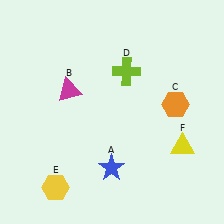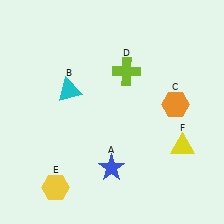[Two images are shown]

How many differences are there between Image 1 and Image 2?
There is 1 difference between the two images.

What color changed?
The triangle (B) changed from magenta in Image 1 to cyan in Image 2.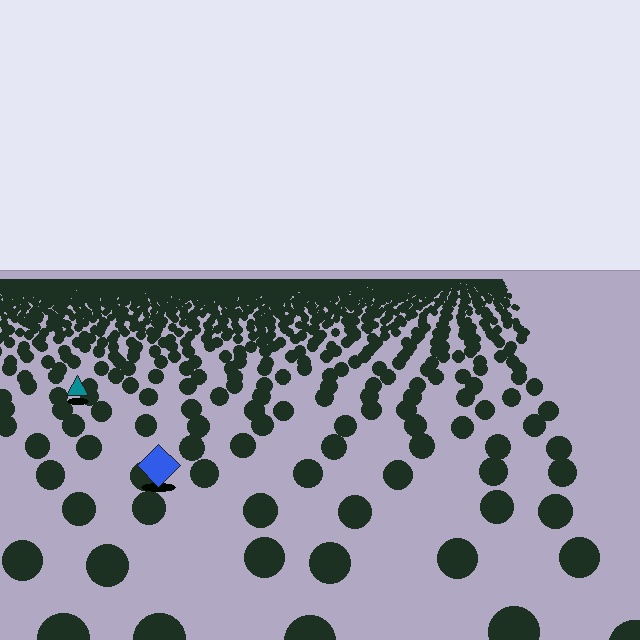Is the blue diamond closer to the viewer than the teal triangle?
Yes. The blue diamond is closer — you can tell from the texture gradient: the ground texture is coarser near it.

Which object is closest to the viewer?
The blue diamond is closest. The texture marks near it are larger and more spread out.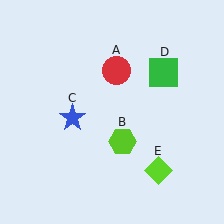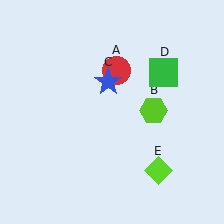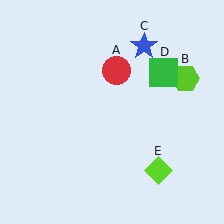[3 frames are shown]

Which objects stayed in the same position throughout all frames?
Red circle (object A) and green square (object D) and lime diamond (object E) remained stationary.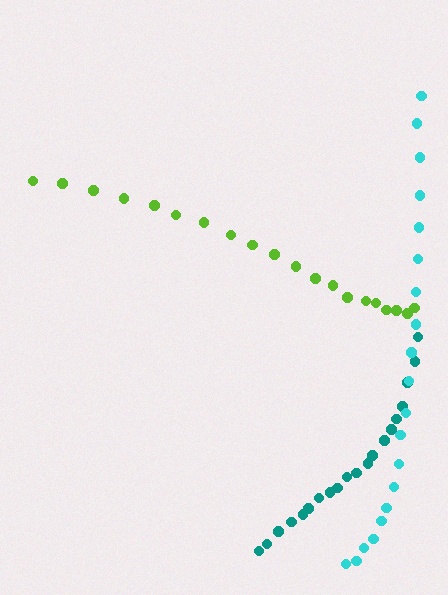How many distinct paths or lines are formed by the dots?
There are 3 distinct paths.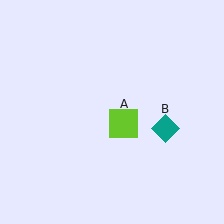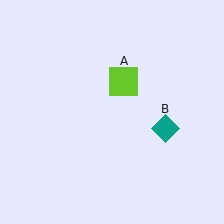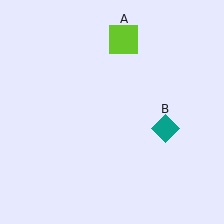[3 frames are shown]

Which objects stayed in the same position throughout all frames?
Teal diamond (object B) remained stationary.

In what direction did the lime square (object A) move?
The lime square (object A) moved up.